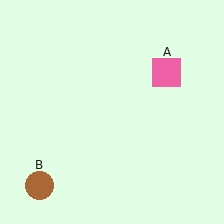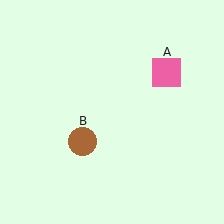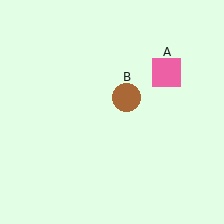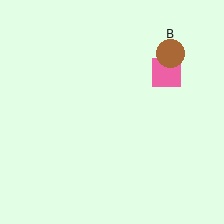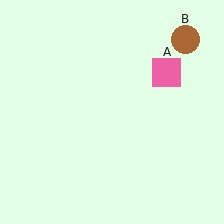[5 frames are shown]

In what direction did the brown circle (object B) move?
The brown circle (object B) moved up and to the right.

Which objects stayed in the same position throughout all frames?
Pink square (object A) remained stationary.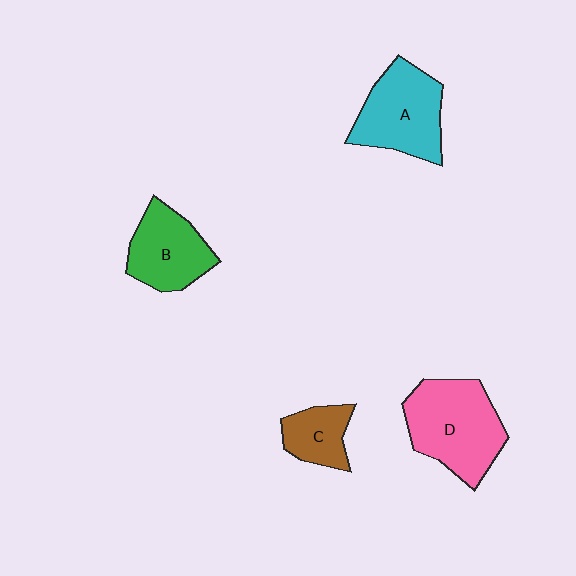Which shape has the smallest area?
Shape C (brown).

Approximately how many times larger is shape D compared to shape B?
Approximately 1.4 times.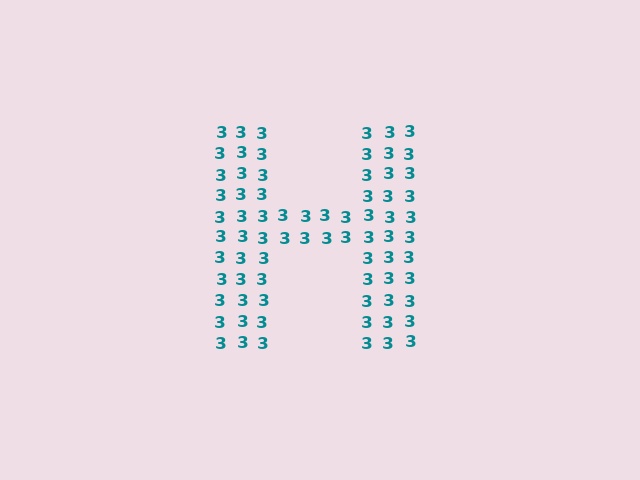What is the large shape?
The large shape is the letter H.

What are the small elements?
The small elements are digit 3's.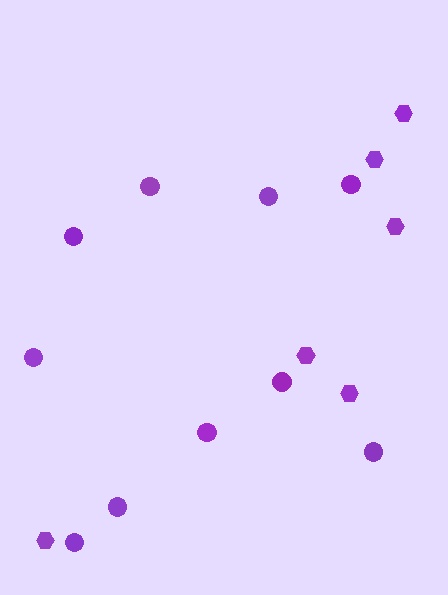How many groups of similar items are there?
There are 2 groups: one group of circles (10) and one group of hexagons (6).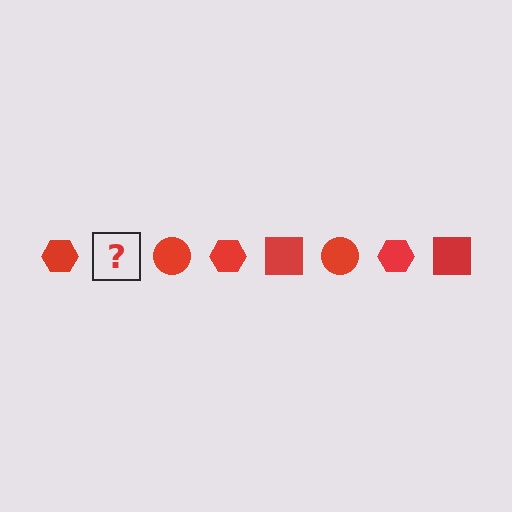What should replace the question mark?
The question mark should be replaced with a red square.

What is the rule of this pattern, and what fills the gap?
The rule is that the pattern cycles through hexagon, square, circle shapes in red. The gap should be filled with a red square.